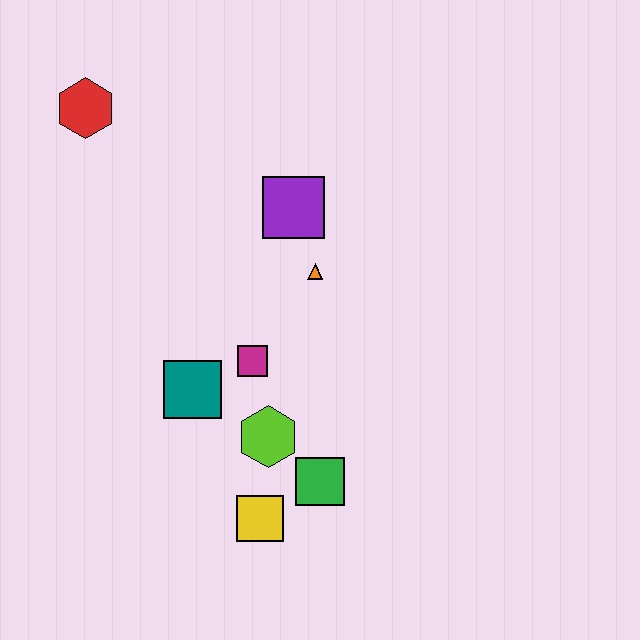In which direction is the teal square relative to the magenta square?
The teal square is to the left of the magenta square.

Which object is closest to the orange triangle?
The purple square is closest to the orange triangle.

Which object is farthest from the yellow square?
The red hexagon is farthest from the yellow square.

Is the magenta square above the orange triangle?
No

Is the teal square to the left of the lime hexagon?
Yes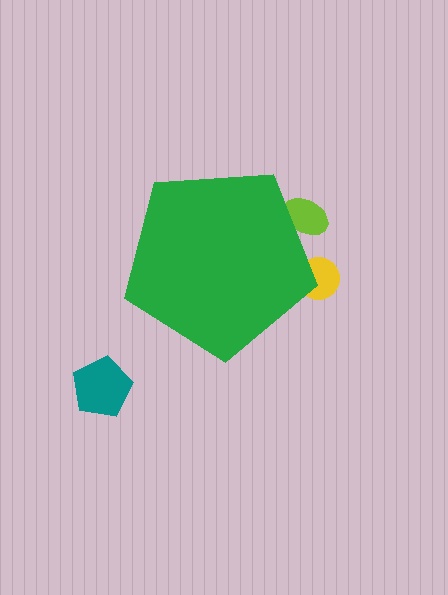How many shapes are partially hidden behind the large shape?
2 shapes are partially hidden.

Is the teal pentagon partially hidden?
No, the teal pentagon is fully visible.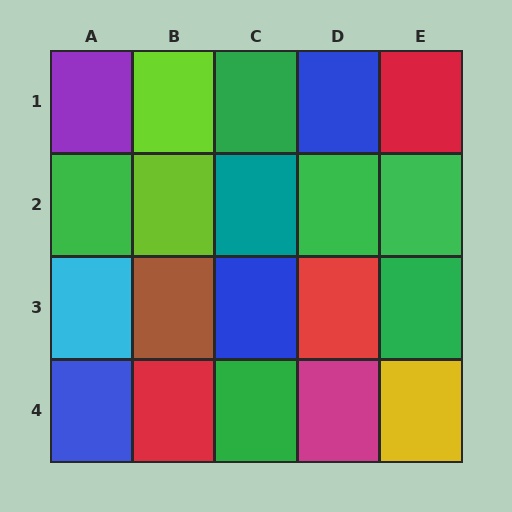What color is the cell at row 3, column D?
Red.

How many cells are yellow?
1 cell is yellow.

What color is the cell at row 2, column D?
Green.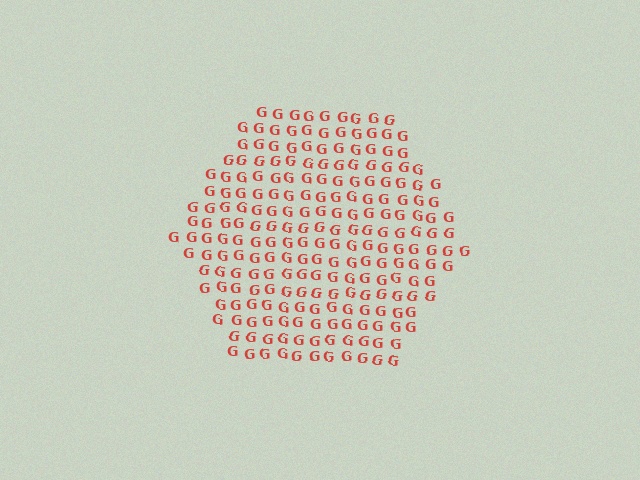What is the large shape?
The large shape is a hexagon.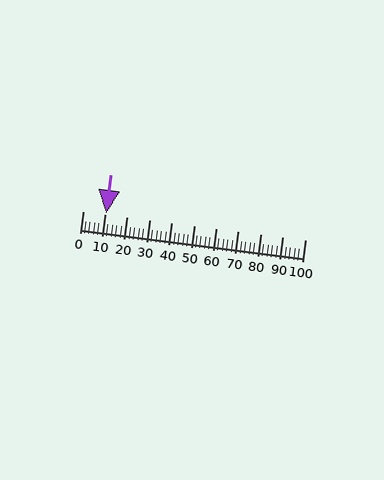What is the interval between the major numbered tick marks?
The major tick marks are spaced 10 units apart.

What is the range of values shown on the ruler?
The ruler shows values from 0 to 100.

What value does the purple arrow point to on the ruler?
The purple arrow points to approximately 11.